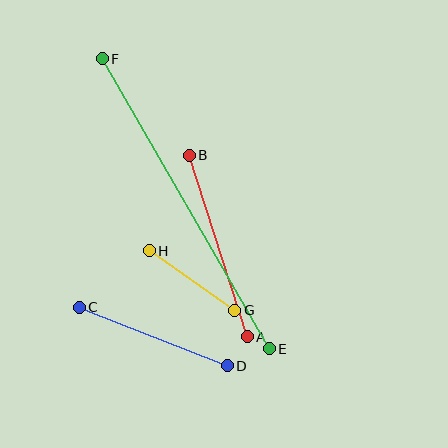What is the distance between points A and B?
The distance is approximately 191 pixels.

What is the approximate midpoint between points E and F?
The midpoint is at approximately (186, 204) pixels.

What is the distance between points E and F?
The distance is approximately 335 pixels.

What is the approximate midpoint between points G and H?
The midpoint is at approximately (192, 280) pixels.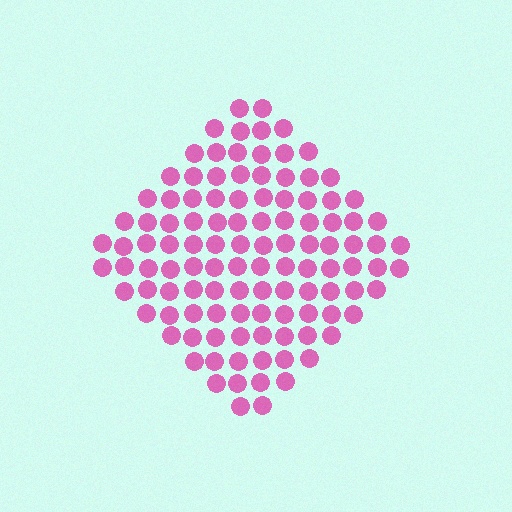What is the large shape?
The large shape is a diamond.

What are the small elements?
The small elements are circles.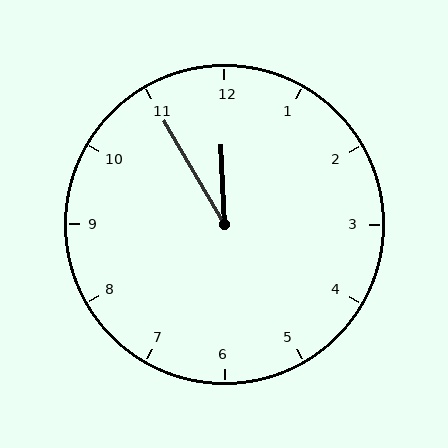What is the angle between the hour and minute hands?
Approximately 28 degrees.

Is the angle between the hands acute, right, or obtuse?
It is acute.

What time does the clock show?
11:55.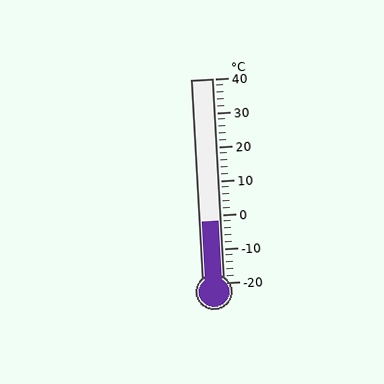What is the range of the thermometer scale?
The thermometer scale ranges from -20°C to 40°C.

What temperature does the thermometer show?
The thermometer shows approximately -2°C.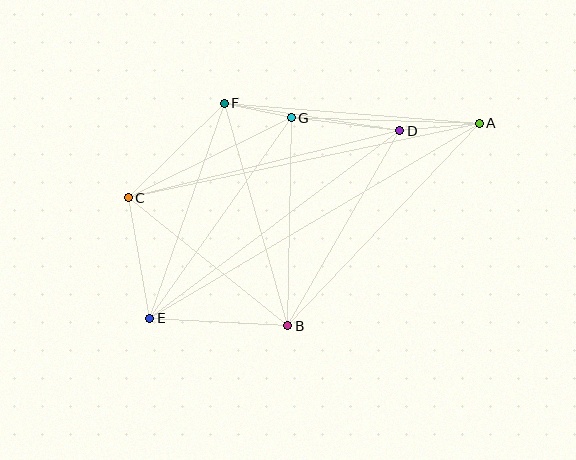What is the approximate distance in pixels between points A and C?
The distance between A and C is approximately 359 pixels.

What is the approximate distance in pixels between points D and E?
The distance between D and E is approximately 312 pixels.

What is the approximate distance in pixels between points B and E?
The distance between B and E is approximately 138 pixels.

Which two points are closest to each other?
Points F and G are closest to each other.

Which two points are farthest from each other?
Points A and E are farthest from each other.